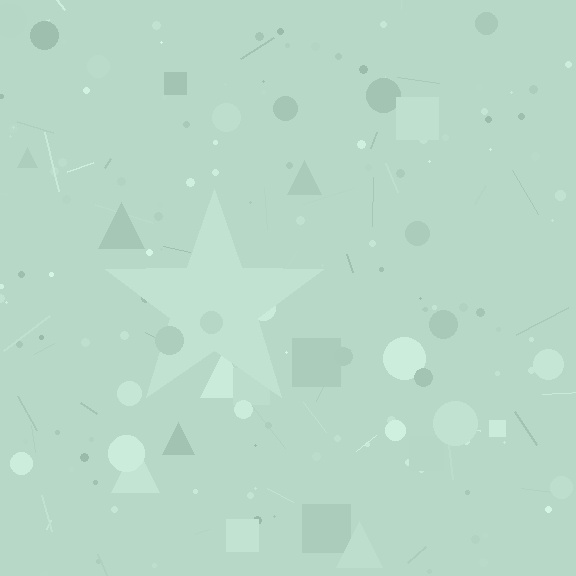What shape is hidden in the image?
A star is hidden in the image.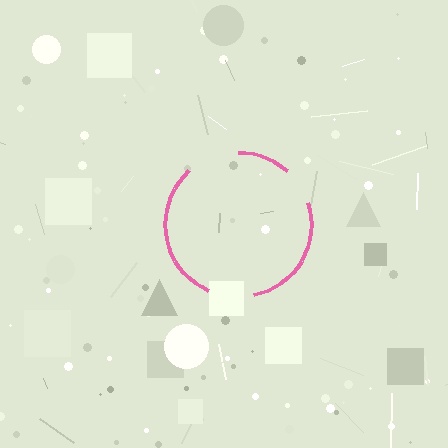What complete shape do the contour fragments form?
The contour fragments form a circle.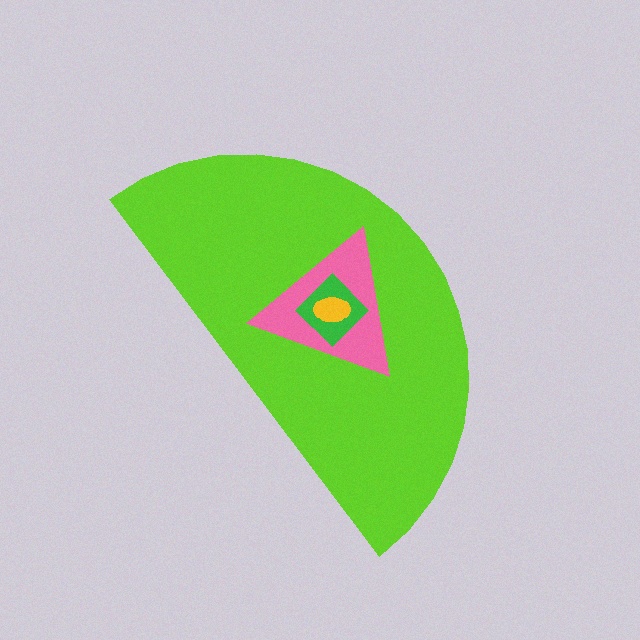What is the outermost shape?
The lime semicircle.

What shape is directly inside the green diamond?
The yellow ellipse.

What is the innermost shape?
The yellow ellipse.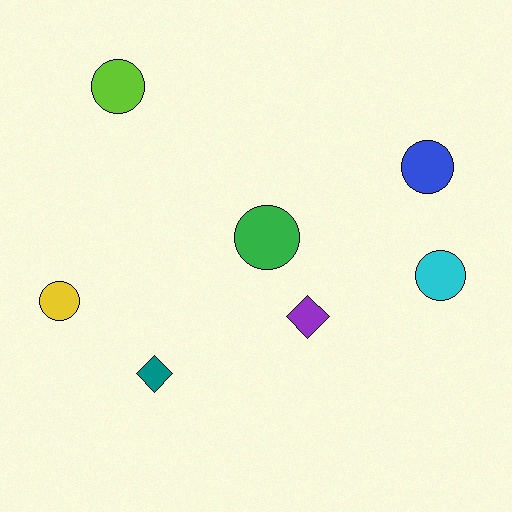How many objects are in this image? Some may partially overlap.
There are 7 objects.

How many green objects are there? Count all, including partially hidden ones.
There is 1 green object.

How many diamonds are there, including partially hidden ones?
There are 2 diamonds.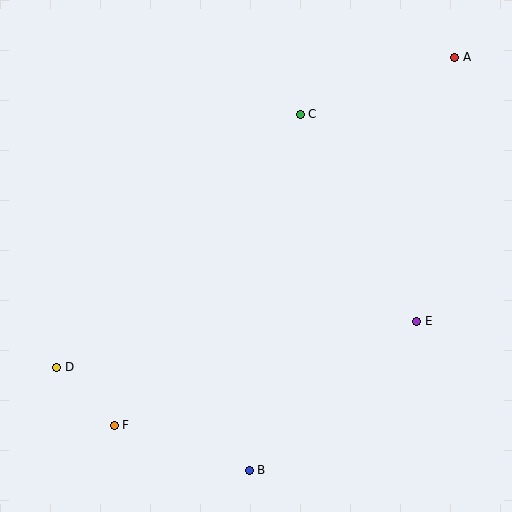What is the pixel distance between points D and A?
The distance between D and A is 505 pixels.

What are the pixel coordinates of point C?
Point C is at (300, 114).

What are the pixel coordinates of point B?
Point B is at (249, 470).